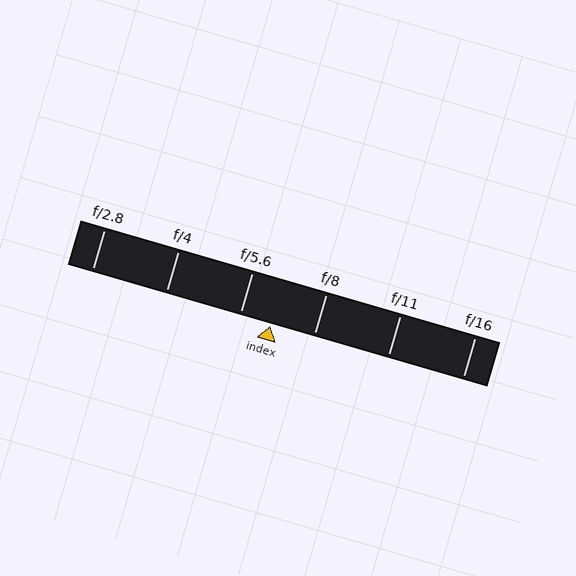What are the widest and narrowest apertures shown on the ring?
The widest aperture shown is f/2.8 and the narrowest is f/16.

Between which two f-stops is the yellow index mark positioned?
The index mark is between f/5.6 and f/8.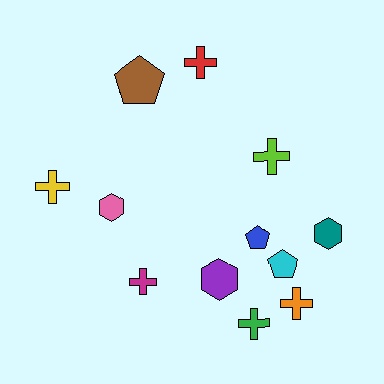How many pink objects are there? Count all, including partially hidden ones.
There is 1 pink object.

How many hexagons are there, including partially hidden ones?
There are 3 hexagons.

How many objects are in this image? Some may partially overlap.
There are 12 objects.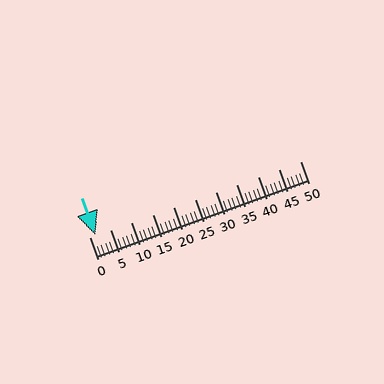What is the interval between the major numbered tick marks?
The major tick marks are spaced 5 units apart.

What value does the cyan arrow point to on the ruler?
The cyan arrow points to approximately 1.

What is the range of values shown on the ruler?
The ruler shows values from 0 to 50.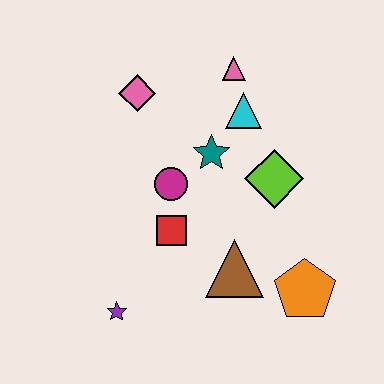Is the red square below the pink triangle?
Yes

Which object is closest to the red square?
The magenta circle is closest to the red square.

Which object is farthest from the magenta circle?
The orange pentagon is farthest from the magenta circle.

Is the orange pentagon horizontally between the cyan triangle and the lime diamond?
No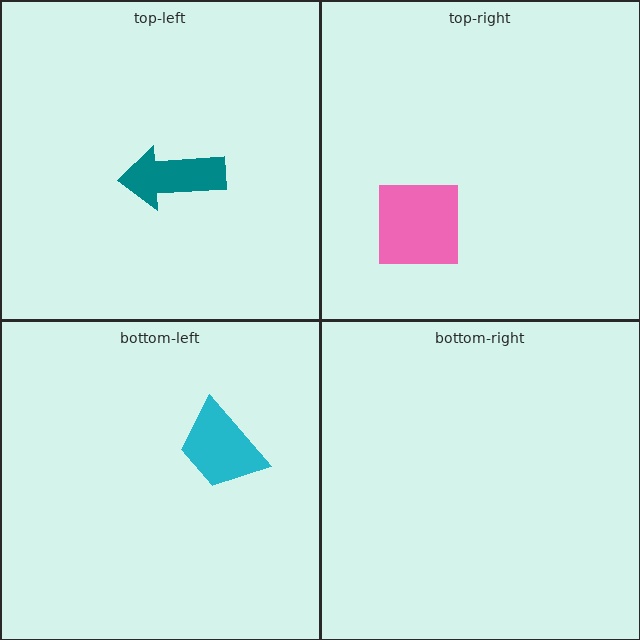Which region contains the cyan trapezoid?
The bottom-left region.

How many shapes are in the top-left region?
1.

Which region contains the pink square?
The top-right region.